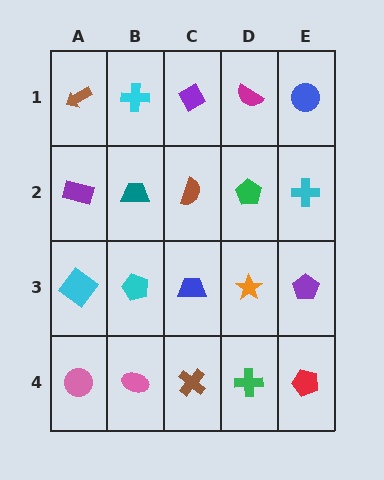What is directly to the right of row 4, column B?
A brown cross.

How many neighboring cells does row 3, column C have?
4.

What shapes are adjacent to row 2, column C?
A purple diamond (row 1, column C), a blue trapezoid (row 3, column C), a teal trapezoid (row 2, column B), a green pentagon (row 2, column D).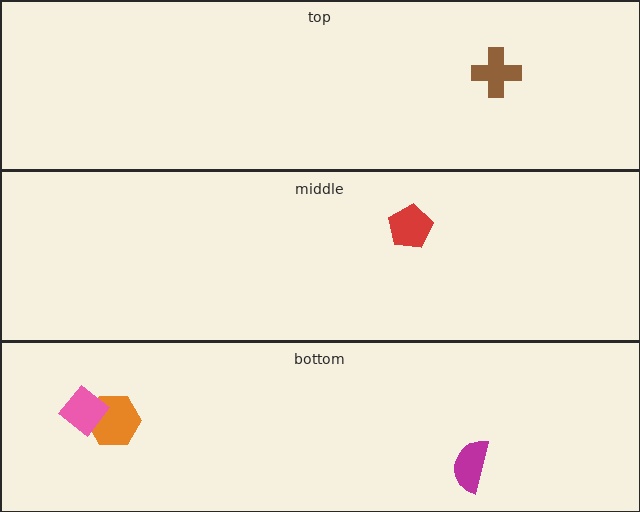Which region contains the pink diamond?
The bottom region.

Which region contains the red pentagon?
The middle region.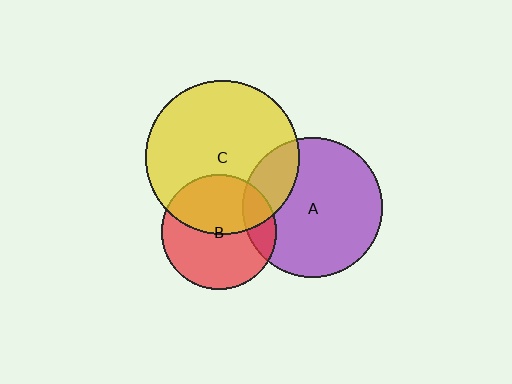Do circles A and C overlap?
Yes.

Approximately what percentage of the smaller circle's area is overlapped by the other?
Approximately 20%.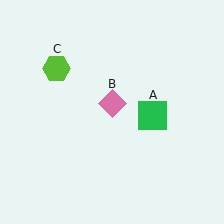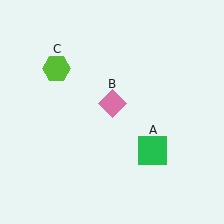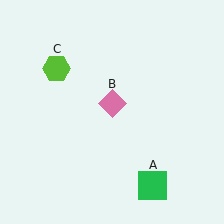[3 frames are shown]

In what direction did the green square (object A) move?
The green square (object A) moved down.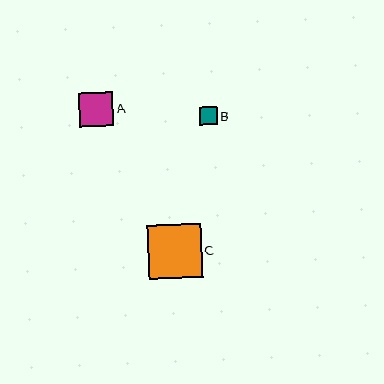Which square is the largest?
Square C is the largest with a size of approximately 54 pixels.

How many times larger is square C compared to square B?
Square C is approximately 3.0 times the size of square B.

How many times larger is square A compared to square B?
Square A is approximately 1.9 times the size of square B.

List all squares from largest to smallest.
From largest to smallest: C, A, B.